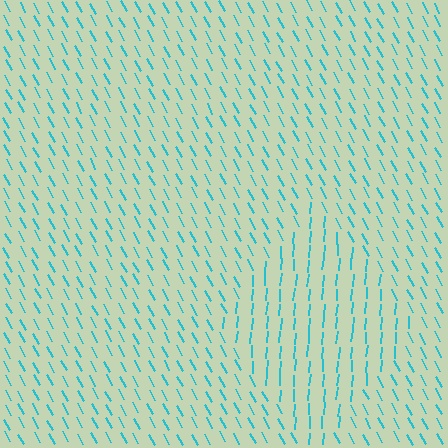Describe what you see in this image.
The image is filled with small cyan line segments. A diamond region in the image has lines oriented differently from the surrounding lines, creating a visible texture boundary.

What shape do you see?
I see a diamond.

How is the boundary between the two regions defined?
The boundary is defined purely by a change in line orientation (approximately 33 degrees difference). All lines are the same color and thickness.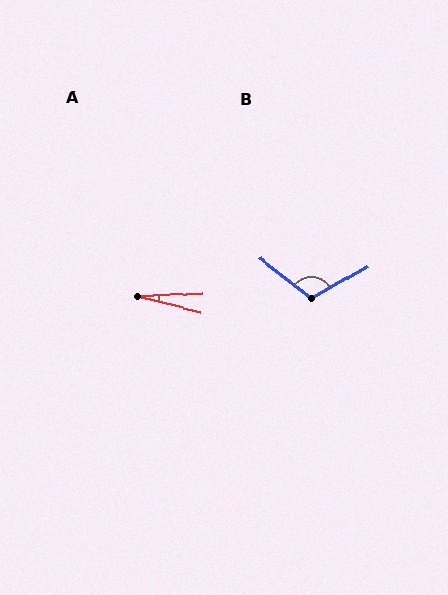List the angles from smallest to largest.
A (17°), B (112°).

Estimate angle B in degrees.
Approximately 112 degrees.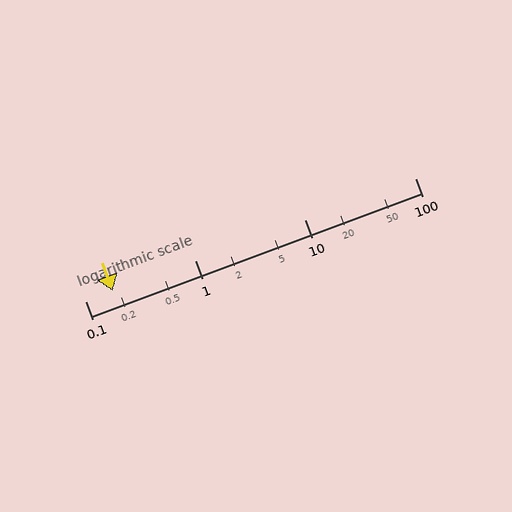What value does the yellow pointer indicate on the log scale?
The pointer indicates approximately 0.18.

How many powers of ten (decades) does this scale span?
The scale spans 3 decades, from 0.1 to 100.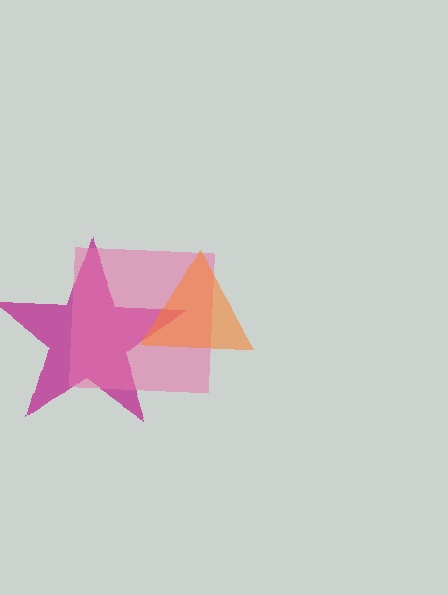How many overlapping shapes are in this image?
There are 3 overlapping shapes in the image.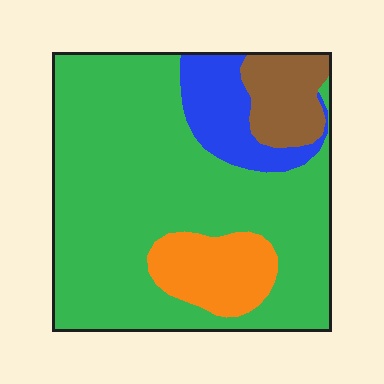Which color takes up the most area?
Green, at roughly 70%.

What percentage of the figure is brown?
Brown takes up about one tenth (1/10) of the figure.